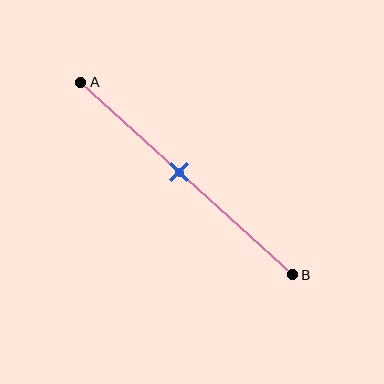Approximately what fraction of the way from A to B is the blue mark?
The blue mark is approximately 45% of the way from A to B.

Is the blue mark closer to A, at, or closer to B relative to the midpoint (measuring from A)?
The blue mark is closer to point A than the midpoint of segment AB.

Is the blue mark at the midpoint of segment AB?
No, the mark is at about 45% from A, not at the 50% midpoint.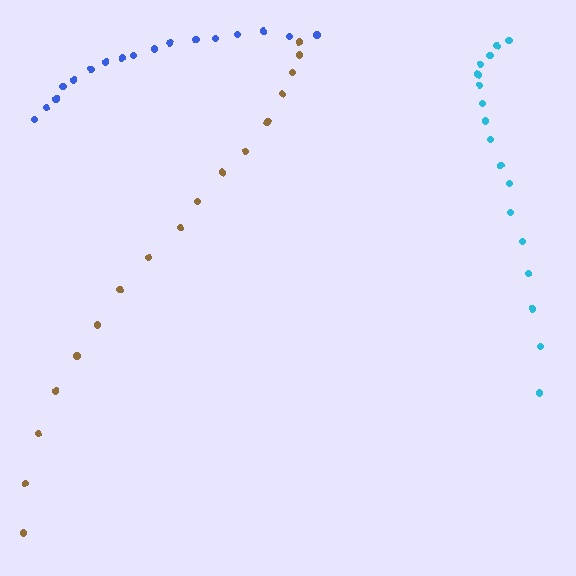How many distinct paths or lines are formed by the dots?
There are 3 distinct paths.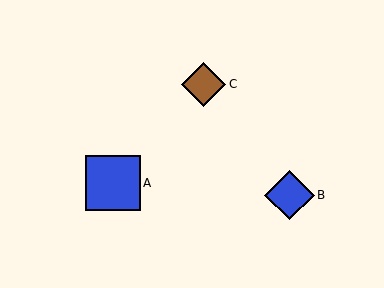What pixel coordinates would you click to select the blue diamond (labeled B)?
Click at (290, 195) to select the blue diamond B.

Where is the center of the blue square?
The center of the blue square is at (113, 183).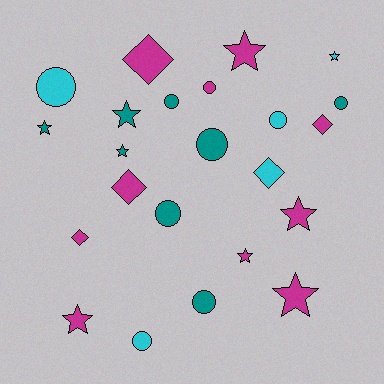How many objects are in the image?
There are 23 objects.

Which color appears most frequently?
Magenta, with 10 objects.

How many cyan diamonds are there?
There is 1 cyan diamond.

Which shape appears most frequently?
Circle, with 9 objects.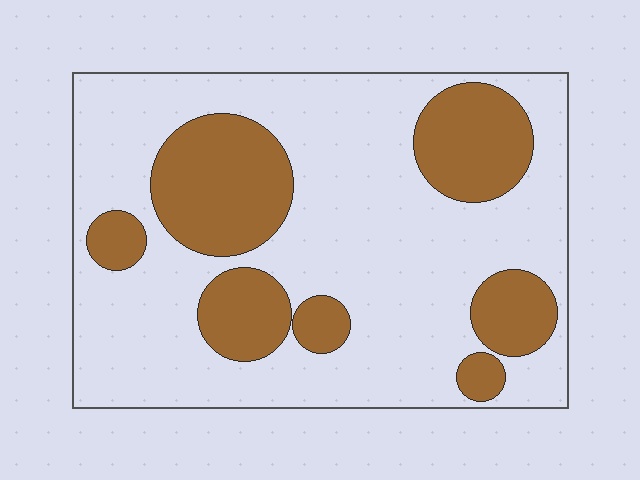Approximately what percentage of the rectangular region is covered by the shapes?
Approximately 30%.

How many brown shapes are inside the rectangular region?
7.